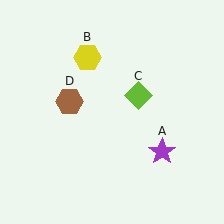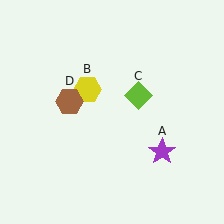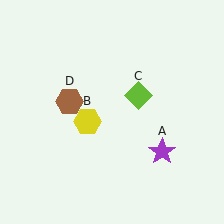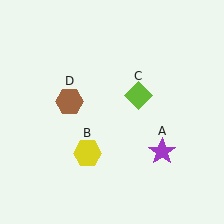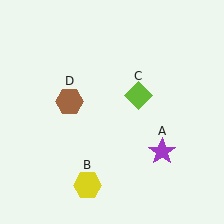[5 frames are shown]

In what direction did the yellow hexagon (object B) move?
The yellow hexagon (object B) moved down.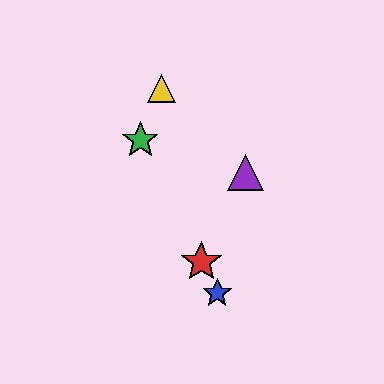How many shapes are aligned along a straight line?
3 shapes (the red star, the blue star, the green star) are aligned along a straight line.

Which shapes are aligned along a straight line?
The red star, the blue star, the green star are aligned along a straight line.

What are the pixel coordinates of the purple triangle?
The purple triangle is at (246, 173).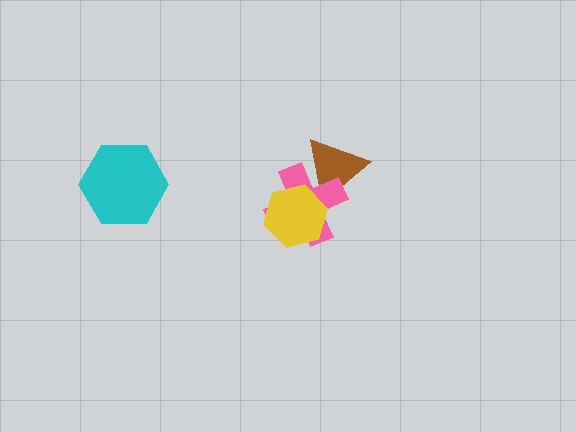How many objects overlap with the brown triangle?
2 objects overlap with the brown triangle.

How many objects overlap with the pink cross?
2 objects overlap with the pink cross.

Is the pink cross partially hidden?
Yes, it is partially covered by another shape.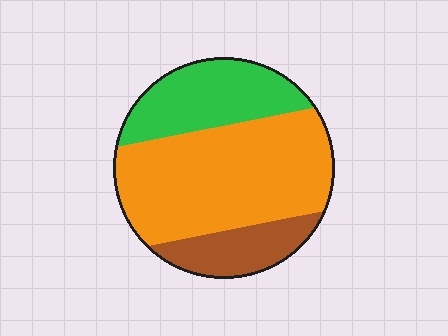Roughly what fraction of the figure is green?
Green takes up between a sixth and a third of the figure.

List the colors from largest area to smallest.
From largest to smallest: orange, green, brown.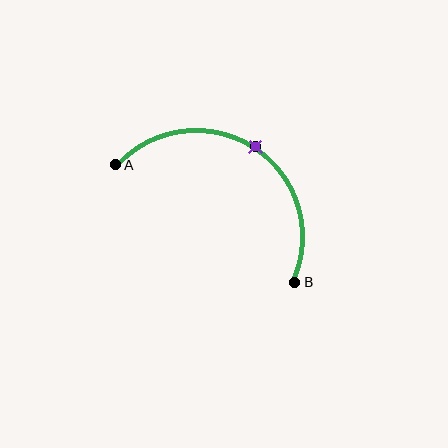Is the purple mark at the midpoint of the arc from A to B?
Yes. The purple mark lies on the arc at equal arc-length from both A and B — it is the arc midpoint.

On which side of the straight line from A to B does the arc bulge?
The arc bulges above the straight line connecting A and B.